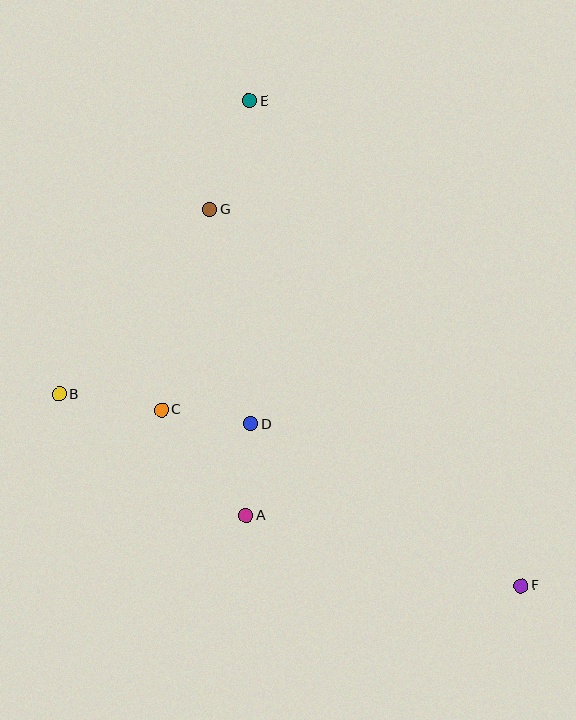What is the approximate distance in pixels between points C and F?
The distance between C and F is approximately 400 pixels.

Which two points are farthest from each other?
Points E and F are farthest from each other.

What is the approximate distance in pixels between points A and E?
The distance between A and E is approximately 415 pixels.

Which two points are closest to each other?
Points C and D are closest to each other.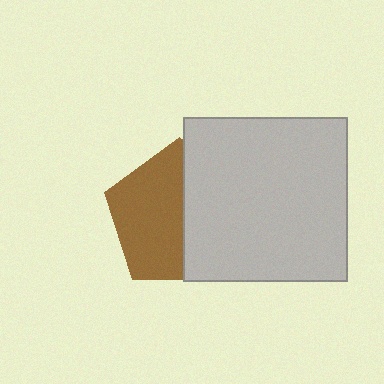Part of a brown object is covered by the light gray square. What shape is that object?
It is a pentagon.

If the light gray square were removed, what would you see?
You would see the complete brown pentagon.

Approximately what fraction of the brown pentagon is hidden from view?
Roughly 46% of the brown pentagon is hidden behind the light gray square.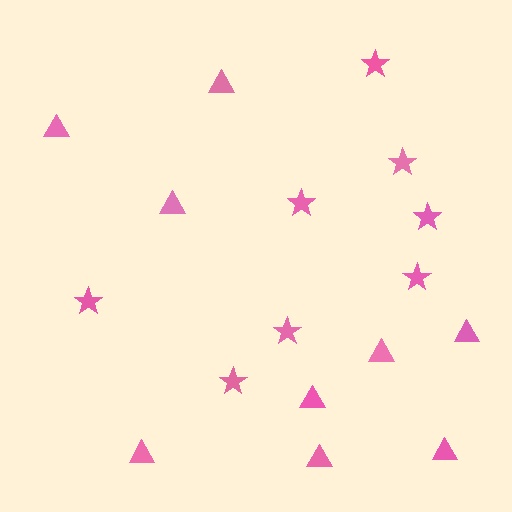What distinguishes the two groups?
There are 2 groups: one group of stars (8) and one group of triangles (9).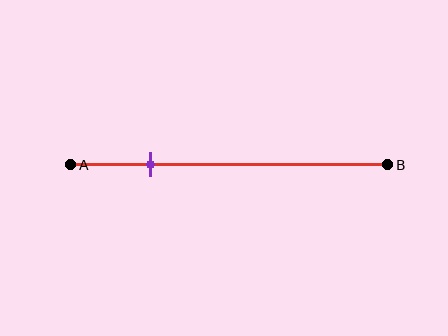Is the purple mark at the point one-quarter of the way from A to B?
Yes, the mark is approximately at the one-quarter point.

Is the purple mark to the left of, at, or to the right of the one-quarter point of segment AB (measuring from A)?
The purple mark is approximately at the one-quarter point of segment AB.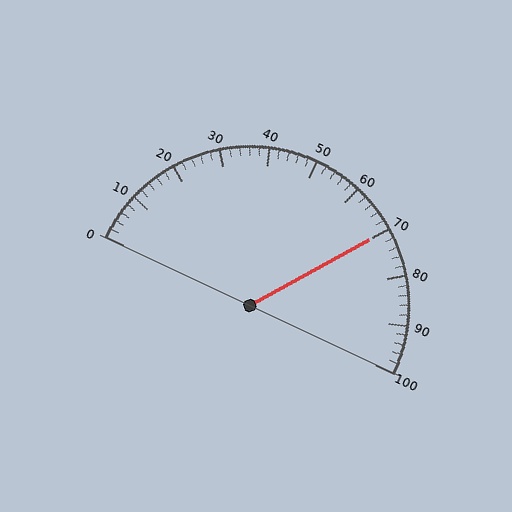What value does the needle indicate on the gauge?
The needle indicates approximately 70.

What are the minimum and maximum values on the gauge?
The gauge ranges from 0 to 100.